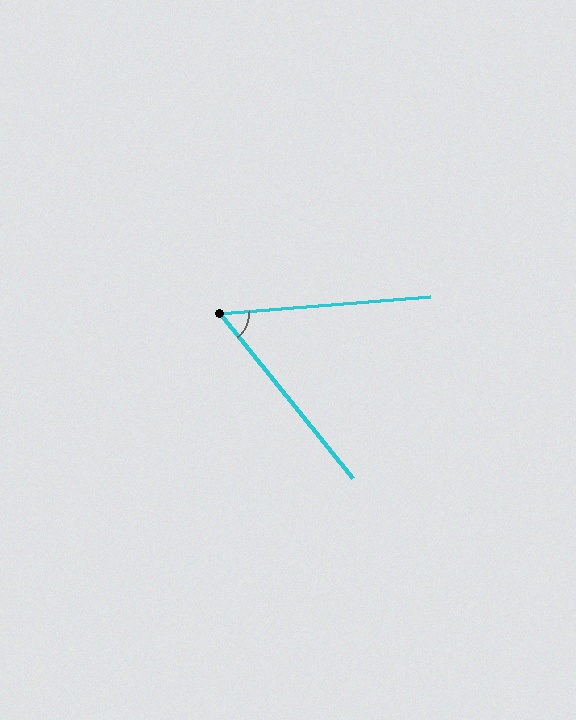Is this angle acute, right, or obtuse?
It is acute.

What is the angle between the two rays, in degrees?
Approximately 56 degrees.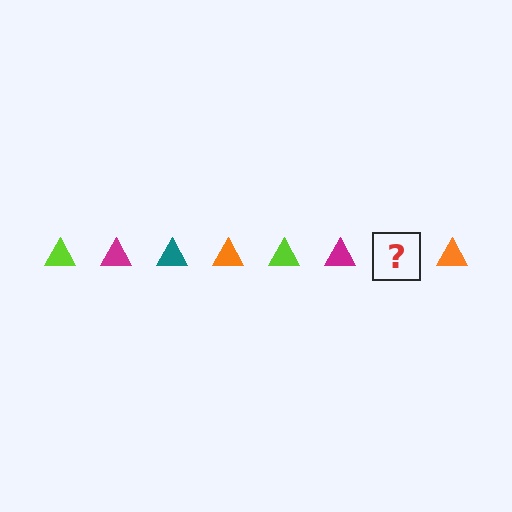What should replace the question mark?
The question mark should be replaced with a teal triangle.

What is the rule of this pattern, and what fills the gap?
The rule is that the pattern cycles through lime, magenta, teal, orange triangles. The gap should be filled with a teal triangle.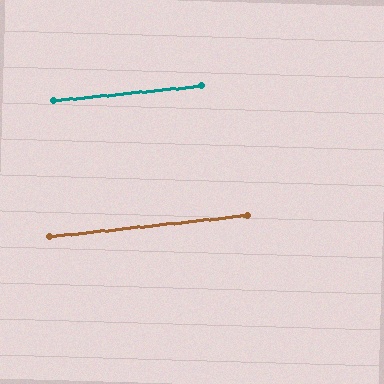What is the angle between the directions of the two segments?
Approximately 1 degree.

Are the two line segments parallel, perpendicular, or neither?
Parallel — their directions differ by only 0.5°.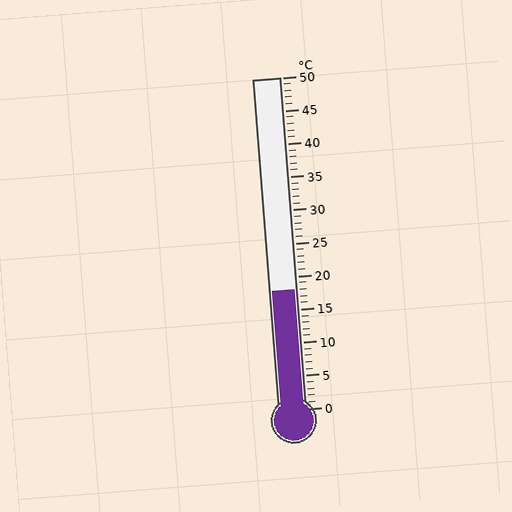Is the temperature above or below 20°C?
The temperature is below 20°C.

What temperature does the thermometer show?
The thermometer shows approximately 18°C.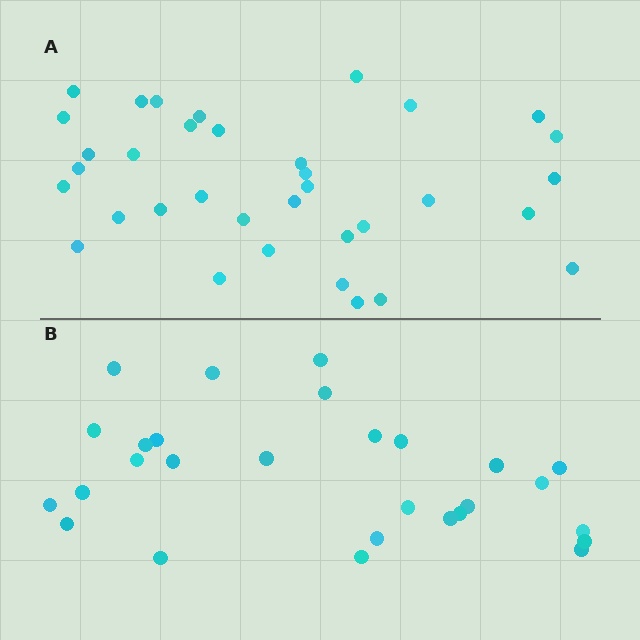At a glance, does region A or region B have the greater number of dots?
Region A (the top region) has more dots.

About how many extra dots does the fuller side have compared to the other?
Region A has roughly 8 or so more dots than region B.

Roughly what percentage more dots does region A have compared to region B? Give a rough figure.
About 25% more.